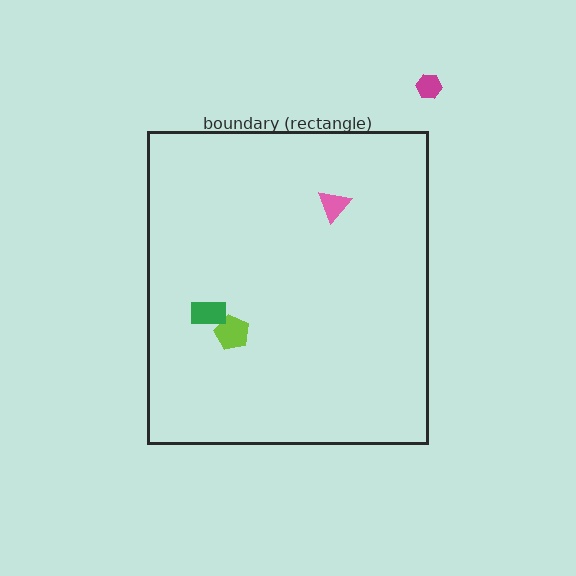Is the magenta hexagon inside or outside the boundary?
Outside.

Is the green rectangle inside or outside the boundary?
Inside.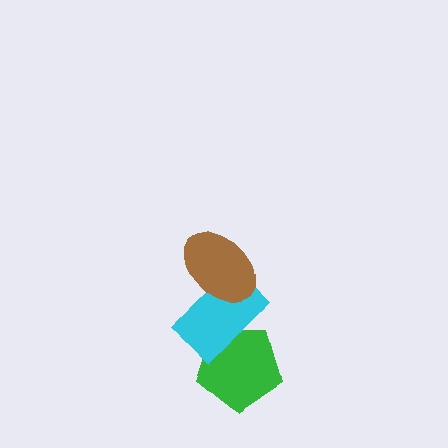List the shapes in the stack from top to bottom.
From top to bottom: the brown ellipse, the cyan rectangle, the green pentagon.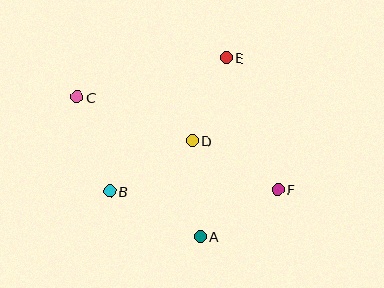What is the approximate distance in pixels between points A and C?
The distance between A and C is approximately 186 pixels.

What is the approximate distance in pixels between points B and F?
The distance between B and F is approximately 168 pixels.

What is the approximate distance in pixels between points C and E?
The distance between C and E is approximately 154 pixels.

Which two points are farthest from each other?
Points C and F are farthest from each other.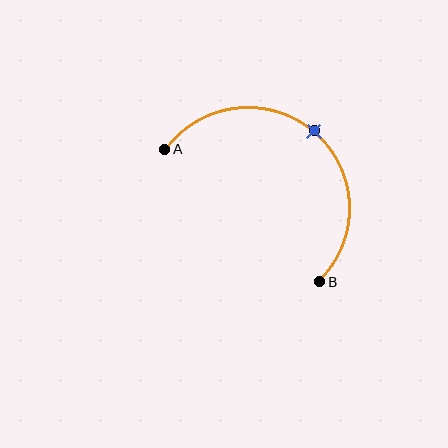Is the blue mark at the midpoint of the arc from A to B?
Yes. The blue mark lies on the arc at equal arc-length from both A and B — it is the arc midpoint.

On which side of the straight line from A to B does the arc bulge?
The arc bulges above and to the right of the straight line connecting A and B.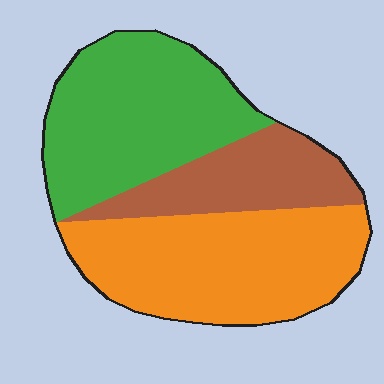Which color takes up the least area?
Brown, at roughly 20%.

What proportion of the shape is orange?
Orange covers 41% of the shape.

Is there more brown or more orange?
Orange.